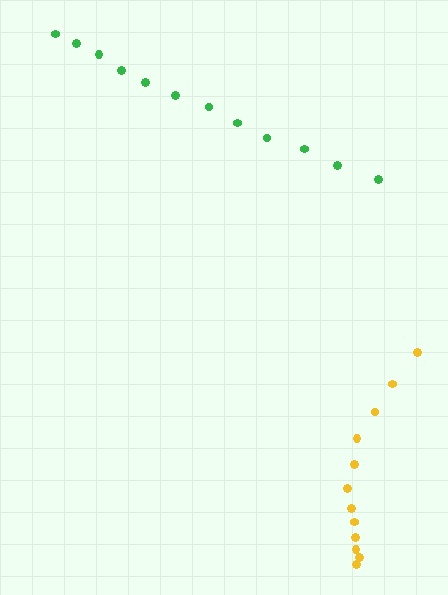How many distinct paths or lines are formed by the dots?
There are 2 distinct paths.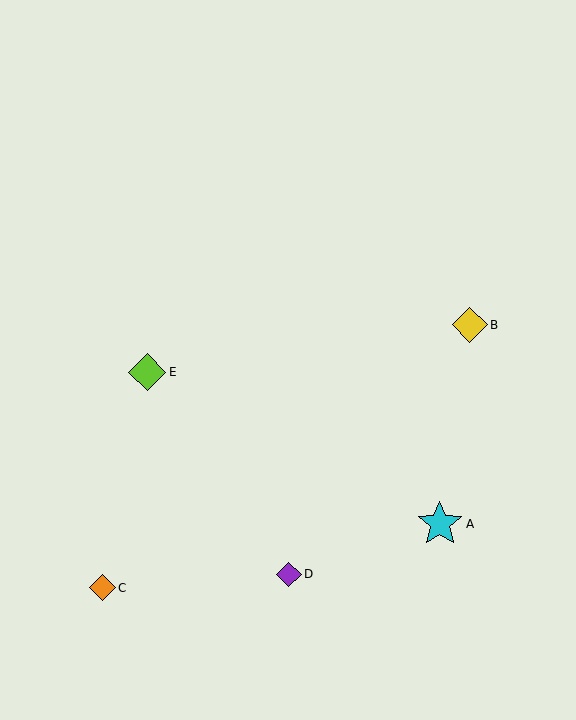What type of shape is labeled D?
Shape D is a purple diamond.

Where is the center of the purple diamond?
The center of the purple diamond is at (289, 574).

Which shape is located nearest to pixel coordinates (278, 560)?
The purple diamond (labeled D) at (289, 574) is nearest to that location.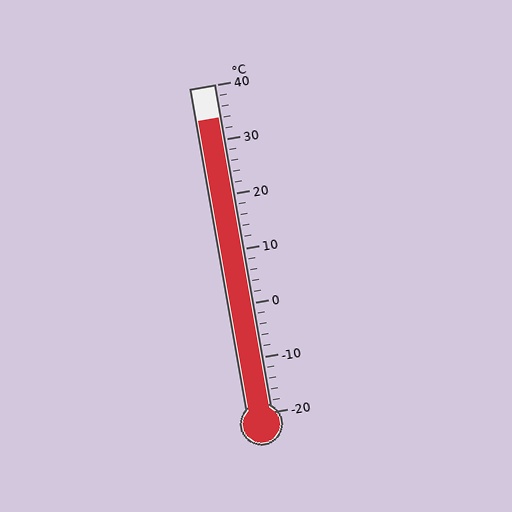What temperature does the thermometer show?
The thermometer shows approximately 34°C.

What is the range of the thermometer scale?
The thermometer scale ranges from -20°C to 40°C.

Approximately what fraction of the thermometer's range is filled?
The thermometer is filled to approximately 90% of its range.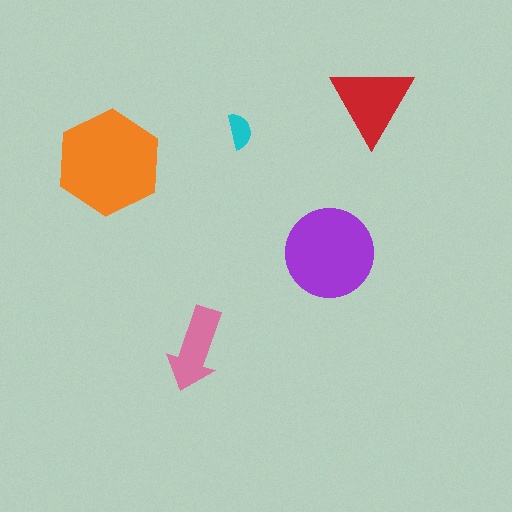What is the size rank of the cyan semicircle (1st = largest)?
5th.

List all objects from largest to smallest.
The orange hexagon, the purple circle, the red triangle, the pink arrow, the cyan semicircle.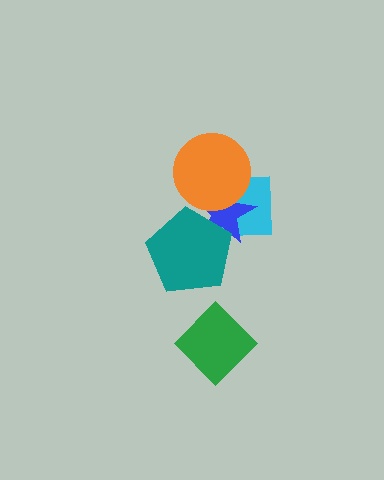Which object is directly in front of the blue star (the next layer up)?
The orange circle is directly in front of the blue star.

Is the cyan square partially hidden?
Yes, it is partially covered by another shape.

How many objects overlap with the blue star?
3 objects overlap with the blue star.